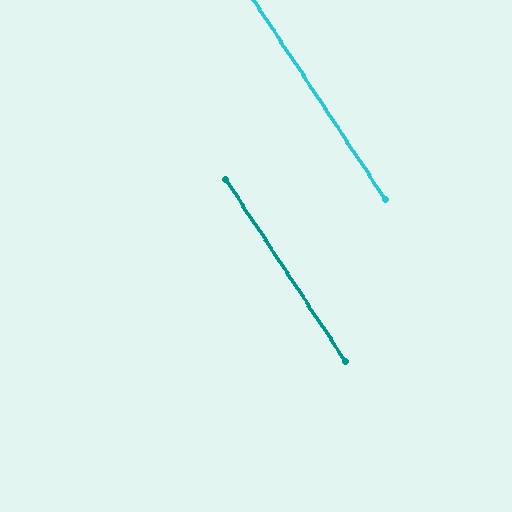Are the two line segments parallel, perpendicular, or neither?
Parallel — their directions differ by only 0.1°.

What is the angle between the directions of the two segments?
Approximately 0 degrees.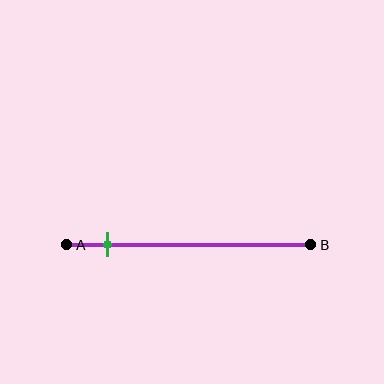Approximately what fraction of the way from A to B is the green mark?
The green mark is approximately 15% of the way from A to B.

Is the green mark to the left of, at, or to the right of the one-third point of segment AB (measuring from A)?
The green mark is to the left of the one-third point of segment AB.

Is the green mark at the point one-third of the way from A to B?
No, the mark is at about 15% from A, not at the 33% one-third point.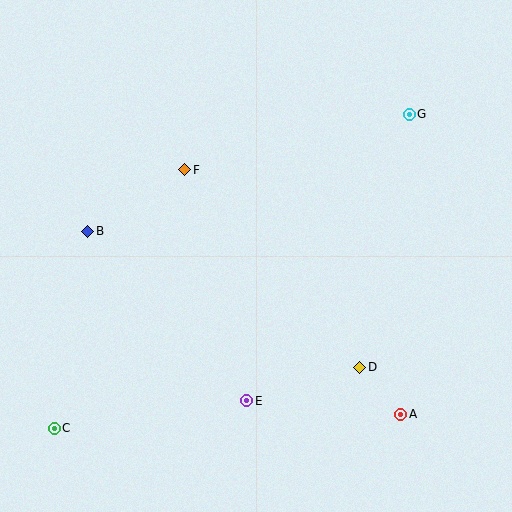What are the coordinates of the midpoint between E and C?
The midpoint between E and C is at (150, 414).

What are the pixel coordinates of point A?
Point A is at (401, 415).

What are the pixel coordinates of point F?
Point F is at (185, 170).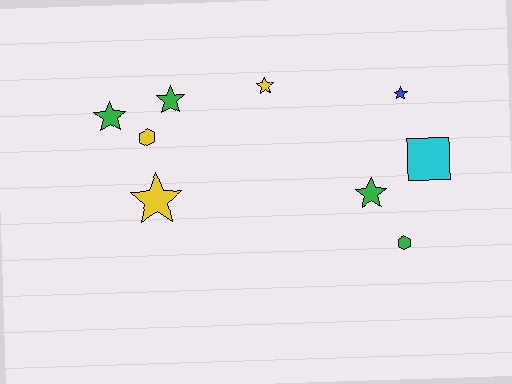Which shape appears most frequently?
Star, with 6 objects.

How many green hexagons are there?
There is 1 green hexagon.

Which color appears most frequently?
Green, with 4 objects.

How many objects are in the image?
There are 9 objects.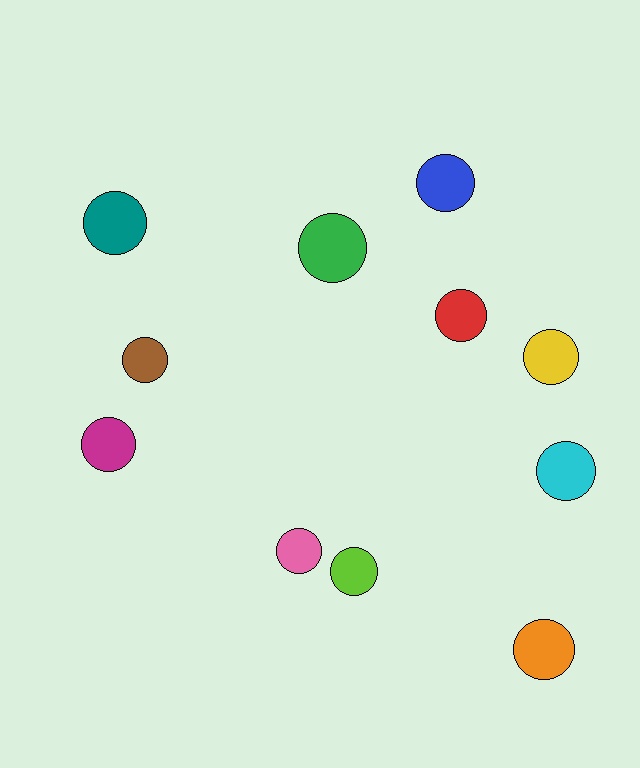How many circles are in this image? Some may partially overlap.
There are 11 circles.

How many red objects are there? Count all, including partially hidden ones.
There is 1 red object.